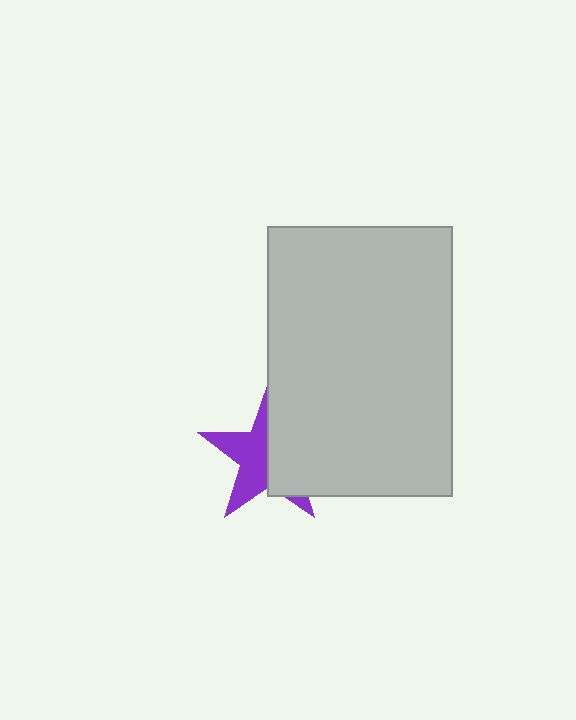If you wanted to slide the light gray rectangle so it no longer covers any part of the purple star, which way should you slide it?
Slide it right — that is the most direct way to separate the two shapes.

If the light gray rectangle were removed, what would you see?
You would see the complete purple star.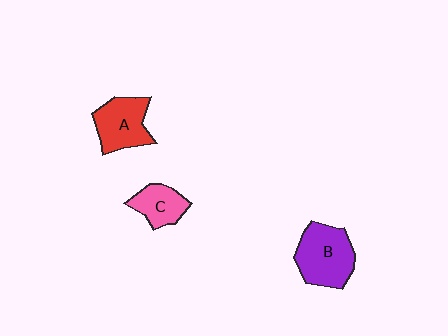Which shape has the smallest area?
Shape C (pink).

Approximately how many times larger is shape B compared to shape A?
Approximately 1.2 times.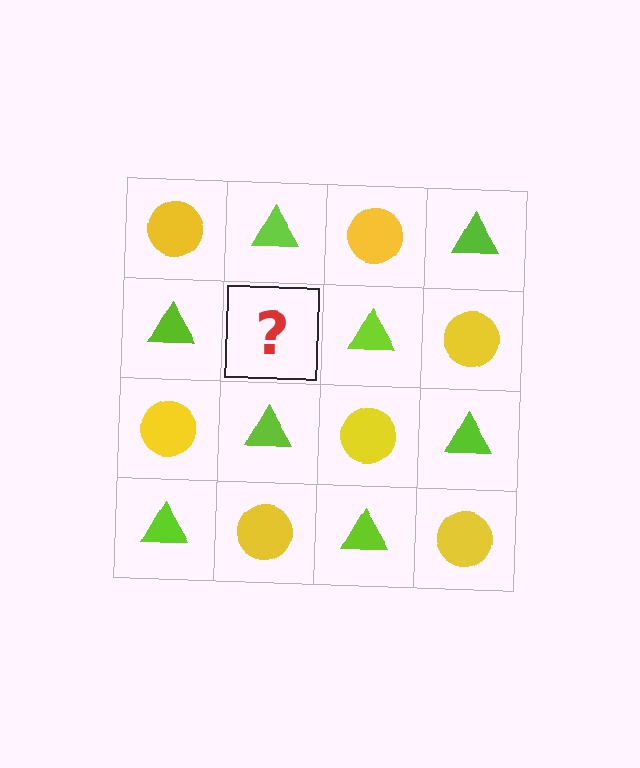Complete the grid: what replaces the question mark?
The question mark should be replaced with a yellow circle.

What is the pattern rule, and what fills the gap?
The rule is that it alternates yellow circle and lime triangle in a checkerboard pattern. The gap should be filled with a yellow circle.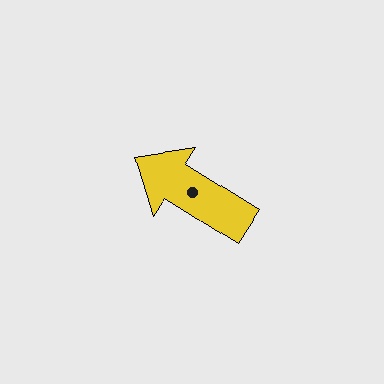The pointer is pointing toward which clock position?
Roughly 10 o'clock.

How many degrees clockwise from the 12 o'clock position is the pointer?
Approximately 303 degrees.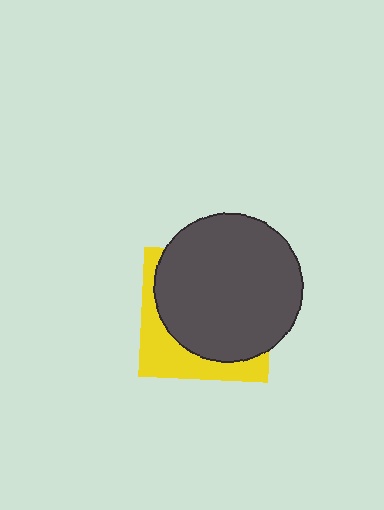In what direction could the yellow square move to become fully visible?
The yellow square could move toward the lower-left. That would shift it out from behind the dark gray circle entirely.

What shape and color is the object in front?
The object in front is a dark gray circle.